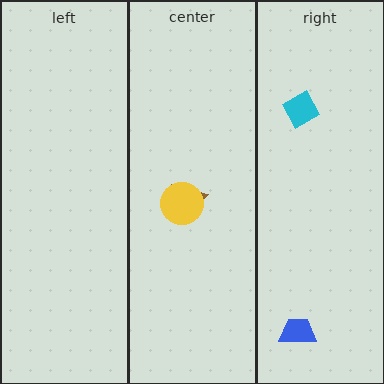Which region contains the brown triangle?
The center region.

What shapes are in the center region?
The brown triangle, the yellow circle.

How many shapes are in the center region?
2.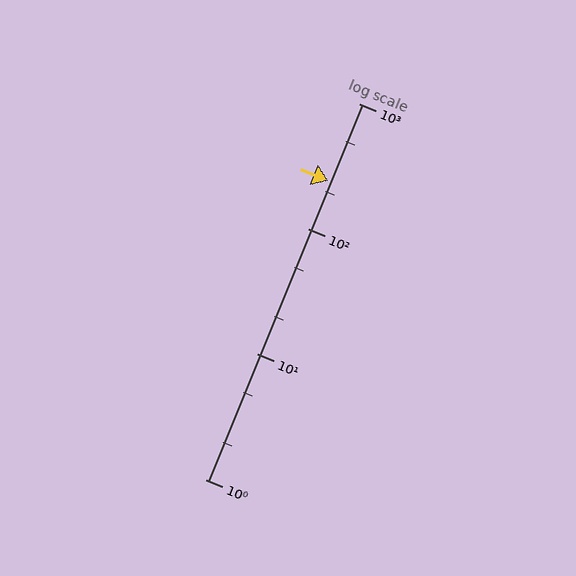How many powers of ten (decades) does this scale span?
The scale spans 3 decades, from 1 to 1000.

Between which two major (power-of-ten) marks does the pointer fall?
The pointer is between 100 and 1000.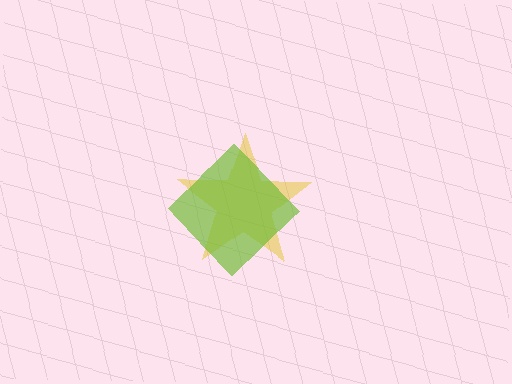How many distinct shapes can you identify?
There are 2 distinct shapes: a yellow star, a lime diamond.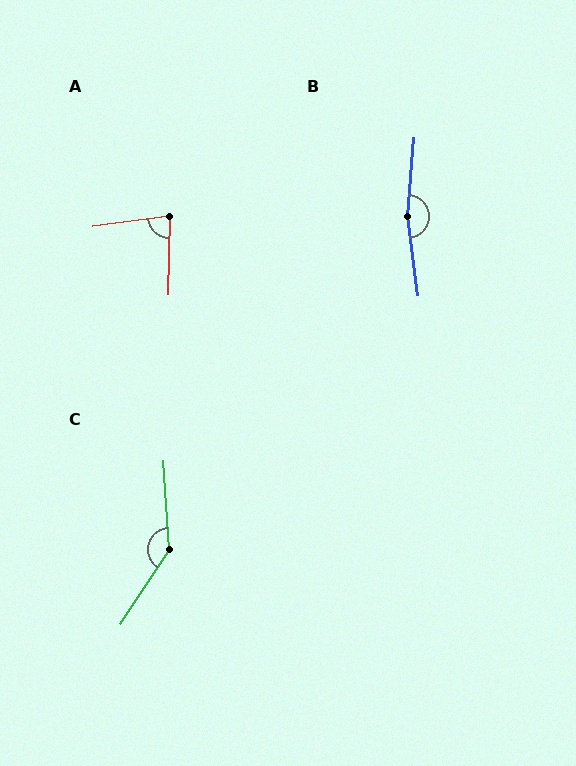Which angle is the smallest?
A, at approximately 81 degrees.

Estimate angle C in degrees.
Approximately 143 degrees.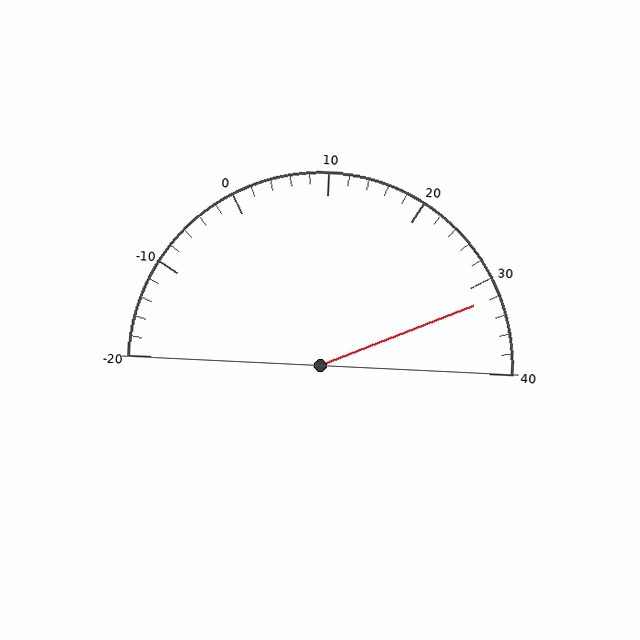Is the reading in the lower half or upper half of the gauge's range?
The reading is in the upper half of the range (-20 to 40).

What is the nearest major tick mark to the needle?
The nearest major tick mark is 30.